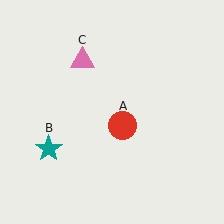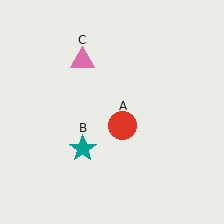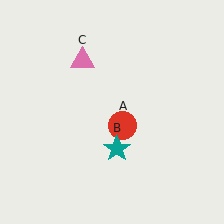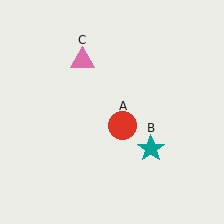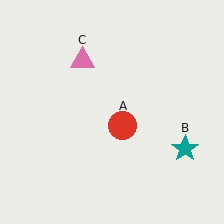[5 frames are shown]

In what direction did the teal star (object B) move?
The teal star (object B) moved right.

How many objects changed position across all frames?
1 object changed position: teal star (object B).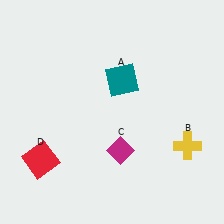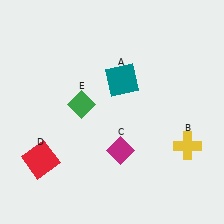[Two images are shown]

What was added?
A green diamond (E) was added in Image 2.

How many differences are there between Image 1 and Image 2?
There is 1 difference between the two images.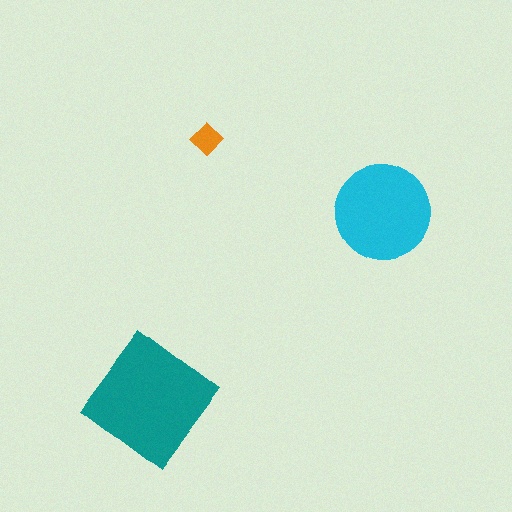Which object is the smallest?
The orange diamond.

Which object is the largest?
The teal diamond.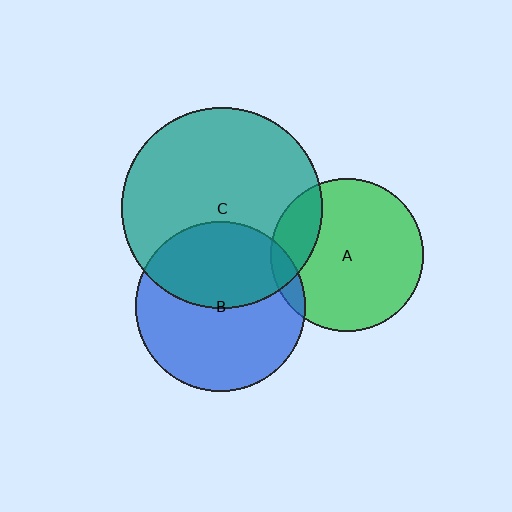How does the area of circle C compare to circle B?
Approximately 1.4 times.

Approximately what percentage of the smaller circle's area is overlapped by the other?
Approximately 10%.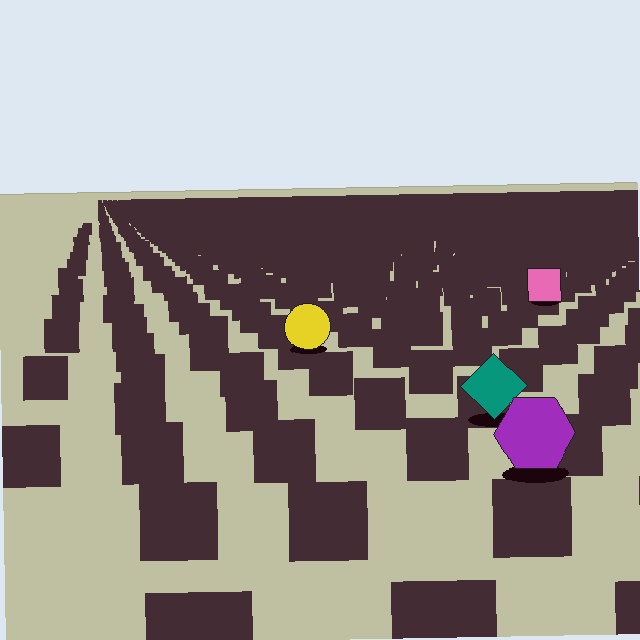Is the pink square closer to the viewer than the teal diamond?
No. The teal diamond is closer — you can tell from the texture gradient: the ground texture is coarser near it.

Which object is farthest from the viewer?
The pink square is farthest from the viewer. It appears smaller and the ground texture around it is denser.